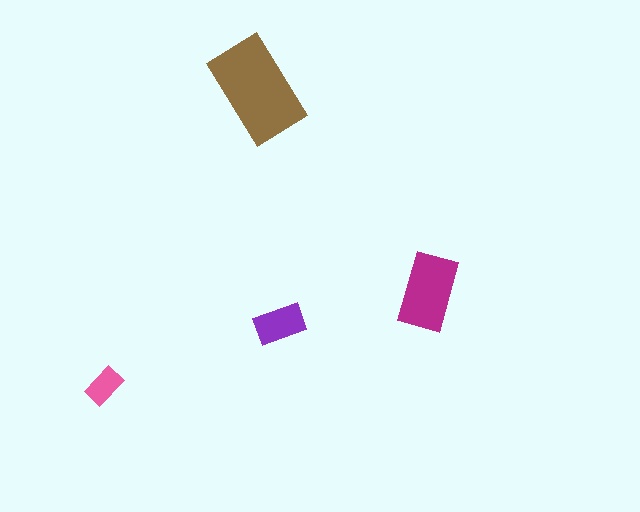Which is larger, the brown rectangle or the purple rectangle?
The brown one.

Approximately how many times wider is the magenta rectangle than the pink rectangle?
About 2 times wider.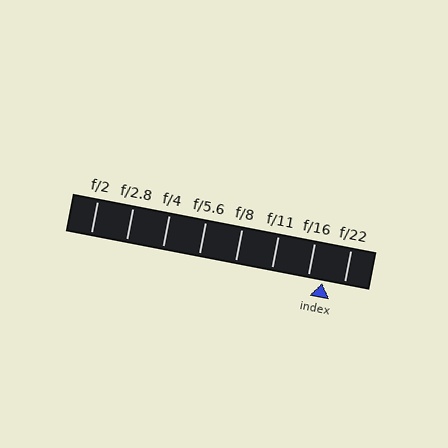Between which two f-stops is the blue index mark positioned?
The index mark is between f/16 and f/22.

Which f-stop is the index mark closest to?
The index mark is closest to f/16.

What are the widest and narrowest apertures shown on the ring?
The widest aperture shown is f/2 and the narrowest is f/22.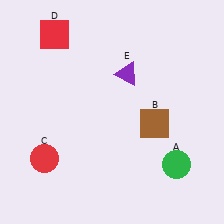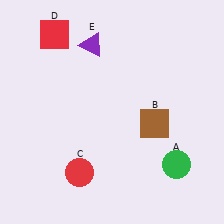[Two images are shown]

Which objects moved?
The objects that moved are: the red circle (C), the purple triangle (E).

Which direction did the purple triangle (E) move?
The purple triangle (E) moved left.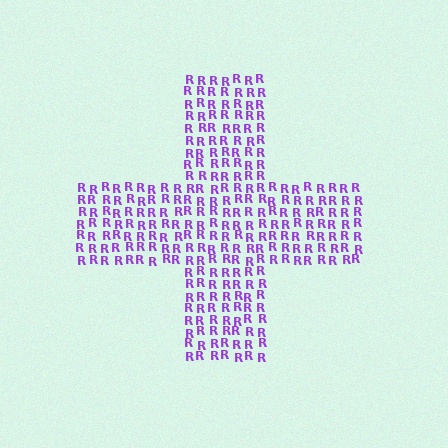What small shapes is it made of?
It is made of small letter R's.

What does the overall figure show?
The overall figure shows a cross.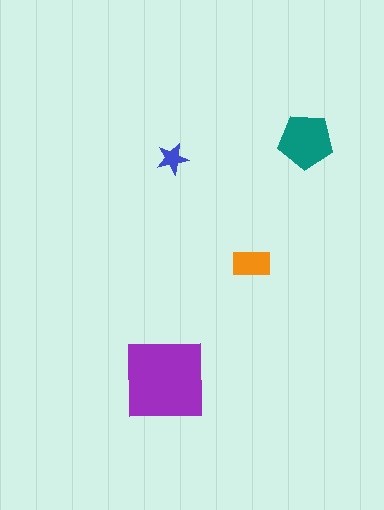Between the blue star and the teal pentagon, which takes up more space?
The teal pentagon.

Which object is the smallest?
The blue star.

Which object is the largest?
The purple square.